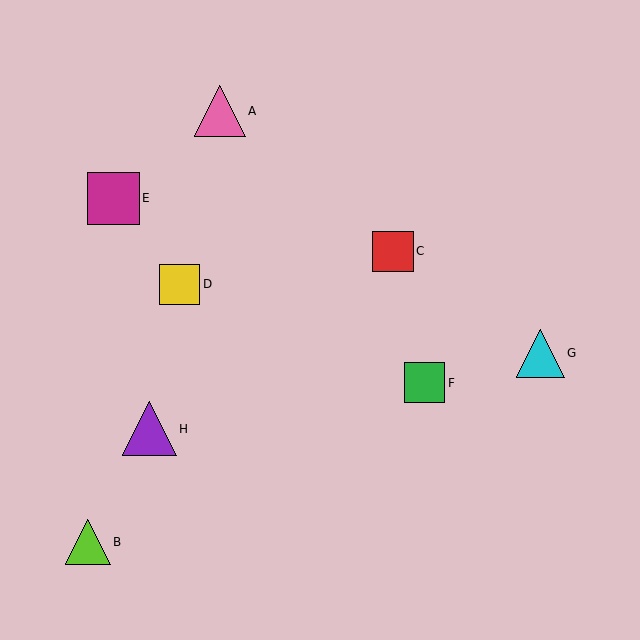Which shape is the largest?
The purple triangle (labeled H) is the largest.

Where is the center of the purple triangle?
The center of the purple triangle is at (149, 429).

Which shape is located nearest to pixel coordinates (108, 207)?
The magenta square (labeled E) at (113, 198) is nearest to that location.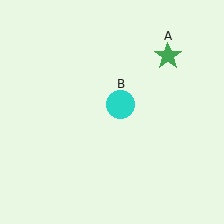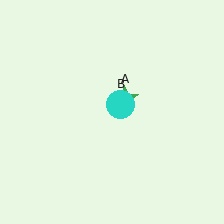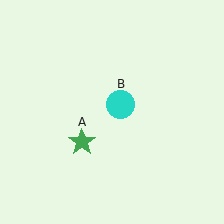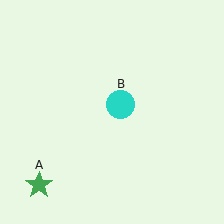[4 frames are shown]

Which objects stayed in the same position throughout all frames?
Cyan circle (object B) remained stationary.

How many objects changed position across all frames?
1 object changed position: green star (object A).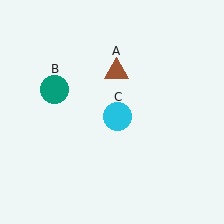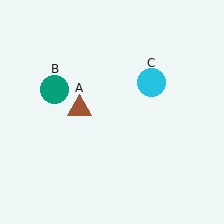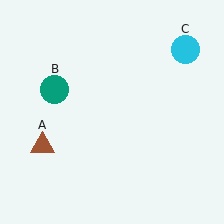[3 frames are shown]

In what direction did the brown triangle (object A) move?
The brown triangle (object A) moved down and to the left.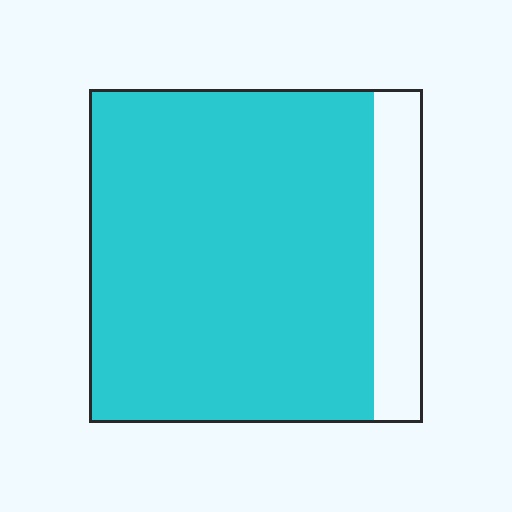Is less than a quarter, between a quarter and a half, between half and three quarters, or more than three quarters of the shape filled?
More than three quarters.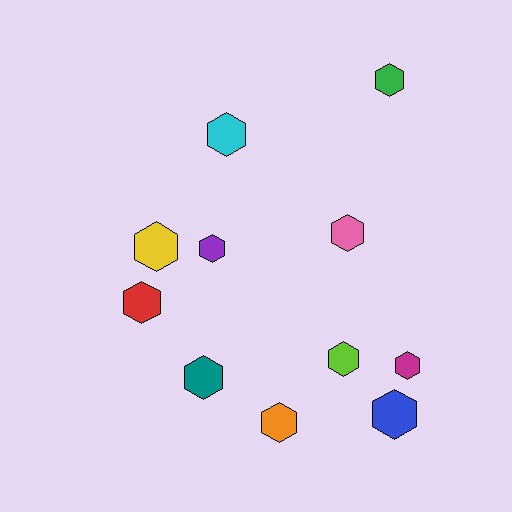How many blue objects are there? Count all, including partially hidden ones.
There is 1 blue object.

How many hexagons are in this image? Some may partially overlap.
There are 11 hexagons.